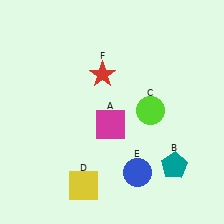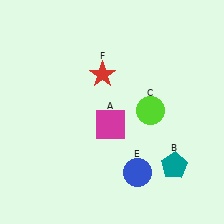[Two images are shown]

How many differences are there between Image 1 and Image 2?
There is 1 difference between the two images.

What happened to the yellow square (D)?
The yellow square (D) was removed in Image 2. It was in the bottom-left area of Image 1.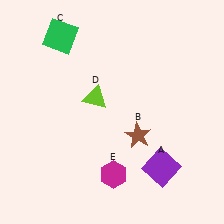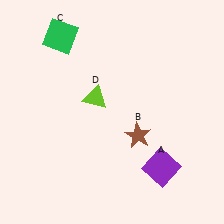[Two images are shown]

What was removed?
The magenta hexagon (E) was removed in Image 2.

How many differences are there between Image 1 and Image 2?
There is 1 difference between the two images.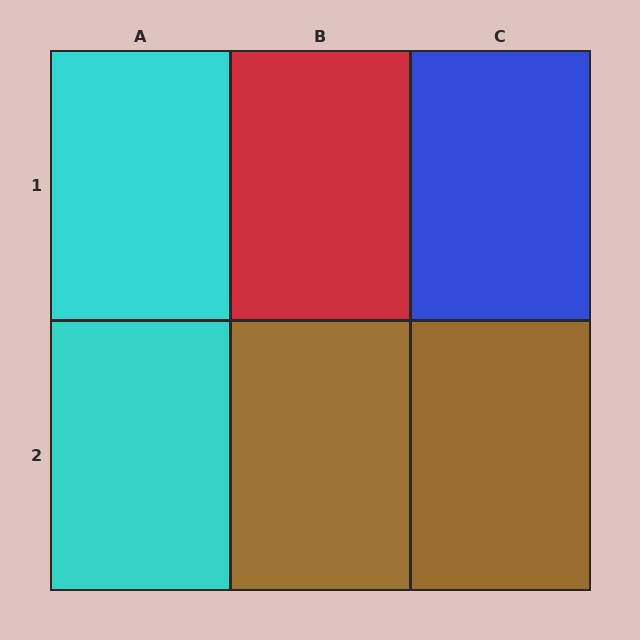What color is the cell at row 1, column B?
Red.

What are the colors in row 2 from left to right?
Cyan, brown, brown.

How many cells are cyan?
2 cells are cyan.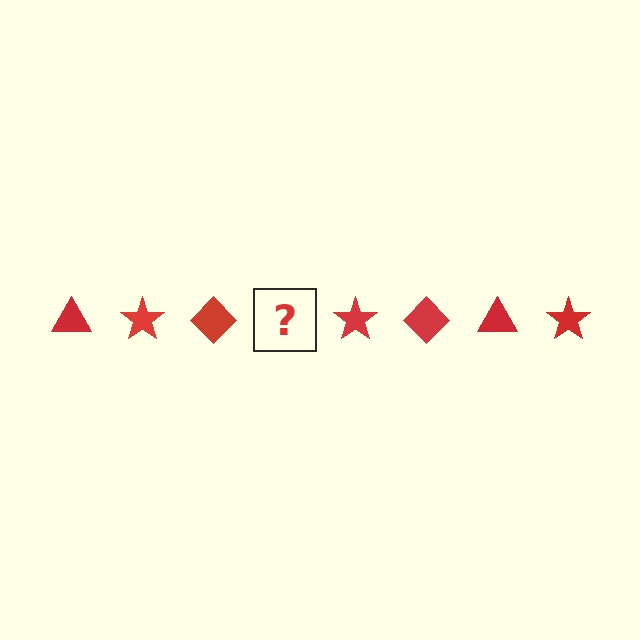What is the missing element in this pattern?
The missing element is a red triangle.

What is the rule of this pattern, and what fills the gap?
The rule is that the pattern cycles through triangle, star, diamond shapes in red. The gap should be filled with a red triangle.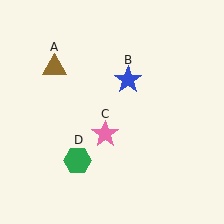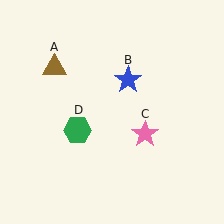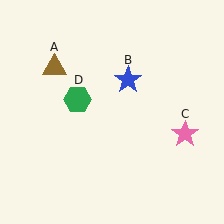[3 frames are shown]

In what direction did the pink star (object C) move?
The pink star (object C) moved right.